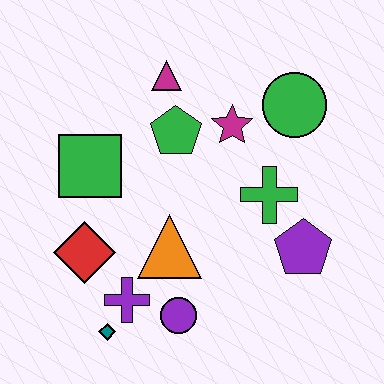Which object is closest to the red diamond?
The purple cross is closest to the red diamond.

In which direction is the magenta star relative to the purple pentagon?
The magenta star is above the purple pentagon.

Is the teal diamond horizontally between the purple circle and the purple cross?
No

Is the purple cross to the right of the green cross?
No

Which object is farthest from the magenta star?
The teal diamond is farthest from the magenta star.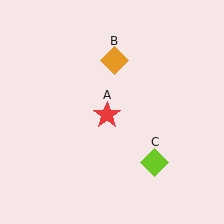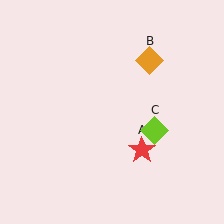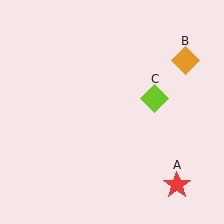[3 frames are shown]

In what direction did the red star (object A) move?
The red star (object A) moved down and to the right.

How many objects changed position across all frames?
3 objects changed position: red star (object A), orange diamond (object B), lime diamond (object C).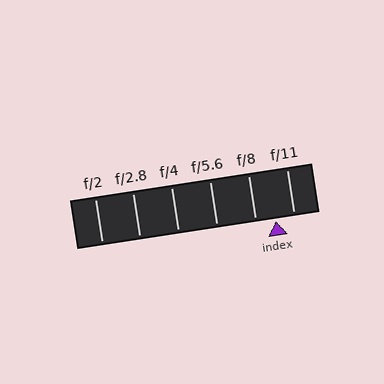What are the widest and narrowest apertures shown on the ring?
The widest aperture shown is f/2 and the narrowest is f/11.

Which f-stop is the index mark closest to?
The index mark is closest to f/11.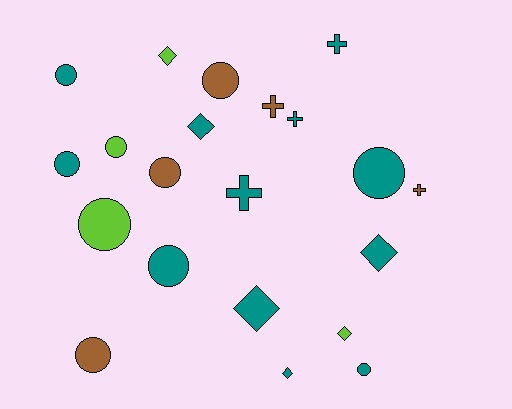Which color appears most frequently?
Teal, with 12 objects.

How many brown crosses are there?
There are 2 brown crosses.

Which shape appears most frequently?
Circle, with 10 objects.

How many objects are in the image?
There are 21 objects.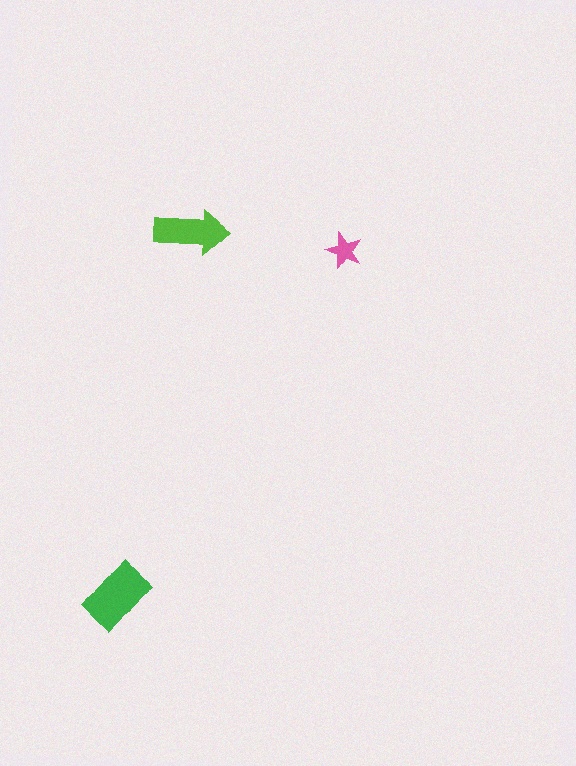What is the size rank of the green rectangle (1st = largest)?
1st.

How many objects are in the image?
There are 3 objects in the image.